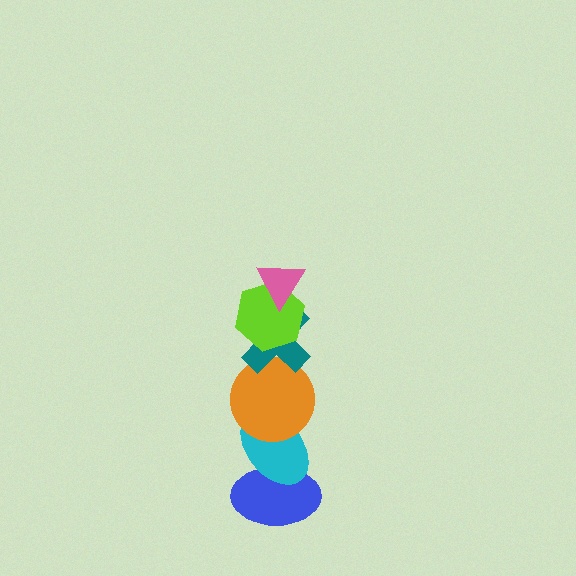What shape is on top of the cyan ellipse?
The orange circle is on top of the cyan ellipse.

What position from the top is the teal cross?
The teal cross is 3rd from the top.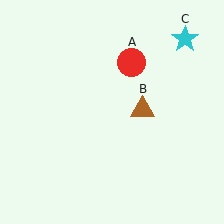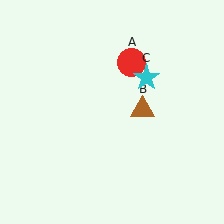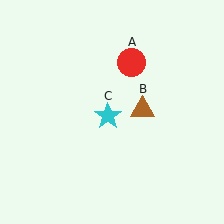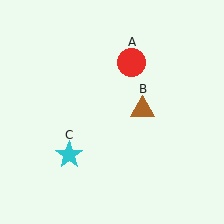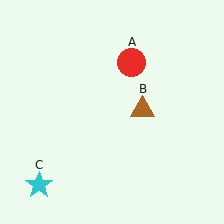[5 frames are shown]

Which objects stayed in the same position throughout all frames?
Red circle (object A) and brown triangle (object B) remained stationary.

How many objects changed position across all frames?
1 object changed position: cyan star (object C).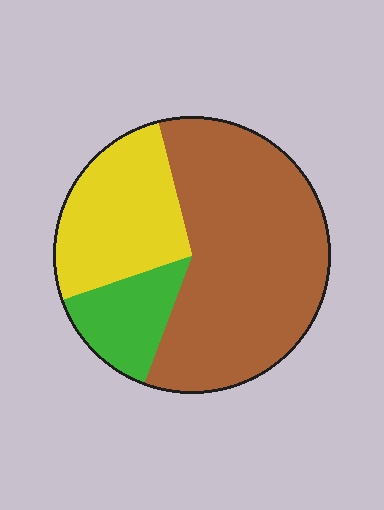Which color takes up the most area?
Brown, at roughly 60%.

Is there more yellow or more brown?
Brown.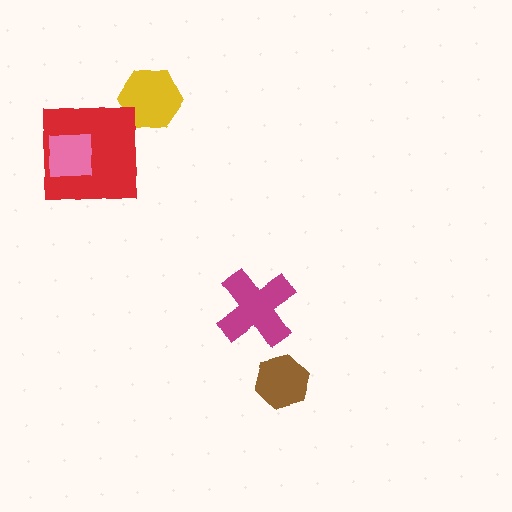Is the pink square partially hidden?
No, no other shape covers it.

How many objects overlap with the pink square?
1 object overlaps with the pink square.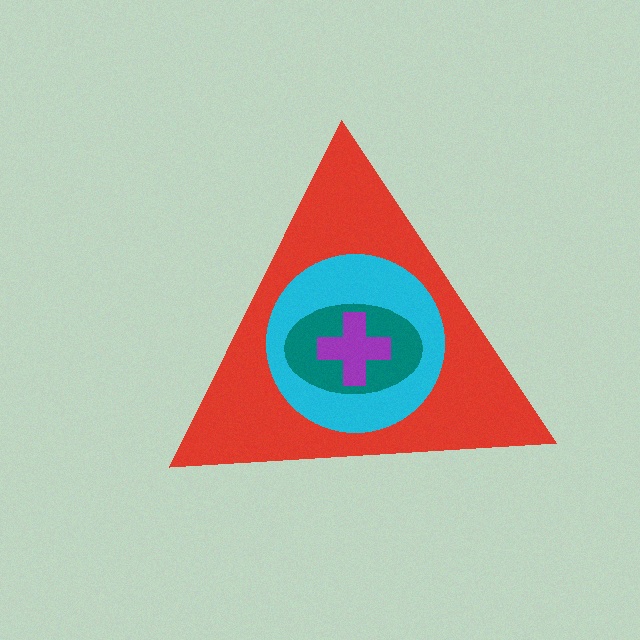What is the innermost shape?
The purple cross.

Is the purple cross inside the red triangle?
Yes.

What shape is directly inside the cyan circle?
The teal ellipse.